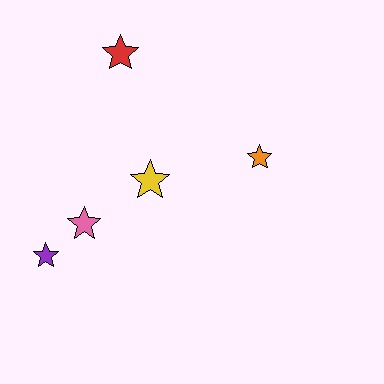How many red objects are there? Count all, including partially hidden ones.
There is 1 red object.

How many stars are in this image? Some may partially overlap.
There are 5 stars.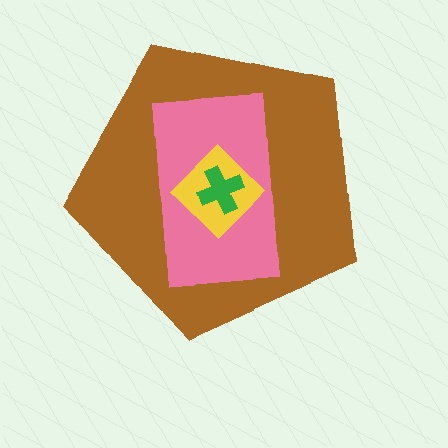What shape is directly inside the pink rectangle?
The yellow diamond.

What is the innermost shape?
The green cross.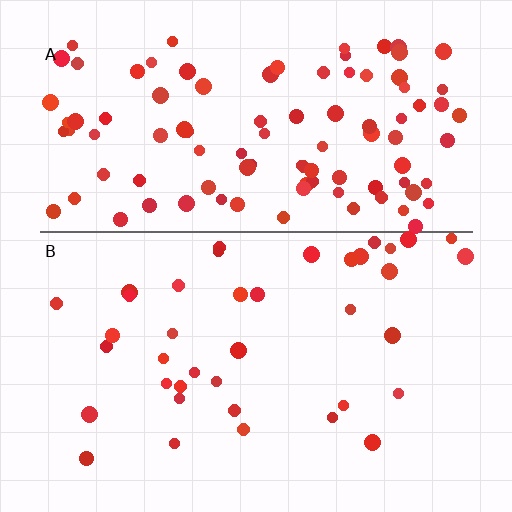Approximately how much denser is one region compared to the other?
Approximately 2.6× — region A over region B.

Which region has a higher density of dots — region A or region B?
A (the top).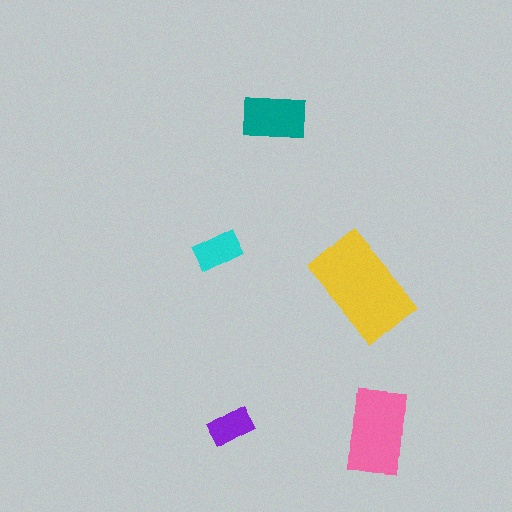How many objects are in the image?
There are 5 objects in the image.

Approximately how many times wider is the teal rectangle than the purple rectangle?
About 1.5 times wider.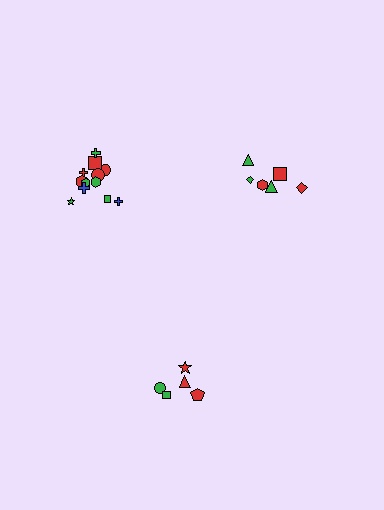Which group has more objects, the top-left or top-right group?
The top-left group.